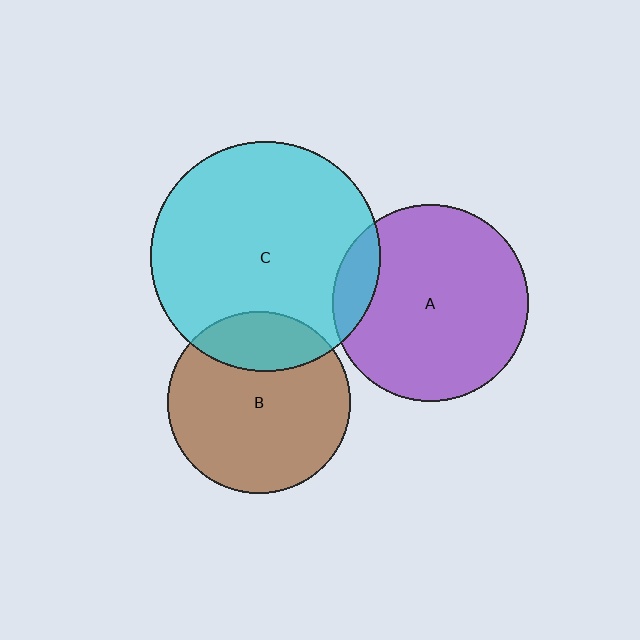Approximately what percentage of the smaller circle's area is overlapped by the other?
Approximately 25%.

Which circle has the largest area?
Circle C (cyan).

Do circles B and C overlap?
Yes.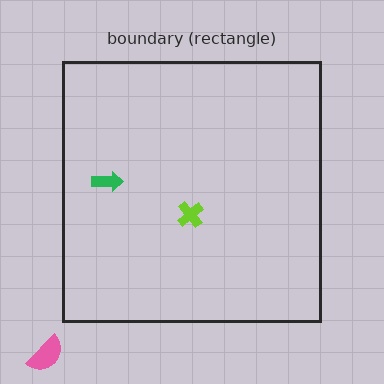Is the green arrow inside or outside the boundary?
Inside.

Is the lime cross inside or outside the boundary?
Inside.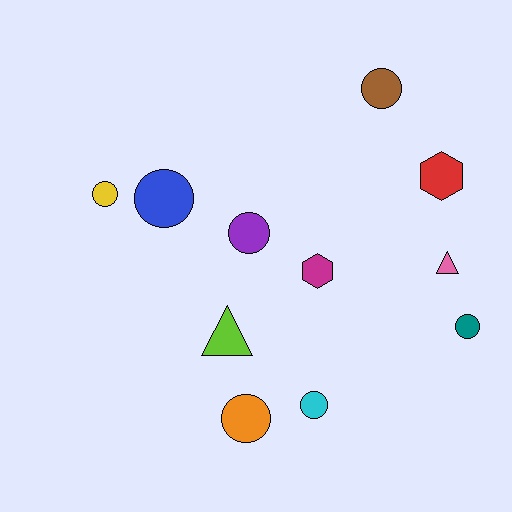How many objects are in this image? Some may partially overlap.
There are 11 objects.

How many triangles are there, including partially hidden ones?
There are 2 triangles.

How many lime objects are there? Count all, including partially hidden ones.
There is 1 lime object.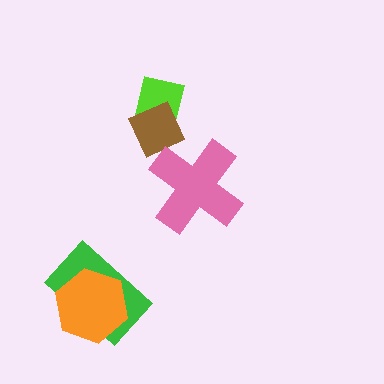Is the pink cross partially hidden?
No, no other shape covers it.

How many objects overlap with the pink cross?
1 object overlaps with the pink cross.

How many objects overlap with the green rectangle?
1 object overlaps with the green rectangle.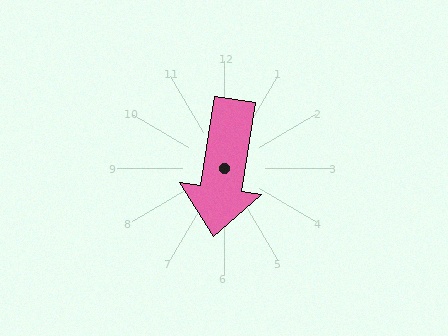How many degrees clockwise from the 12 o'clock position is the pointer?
Approximately 189 degrees.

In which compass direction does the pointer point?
South.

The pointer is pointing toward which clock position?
Roughly 6 o'clock.